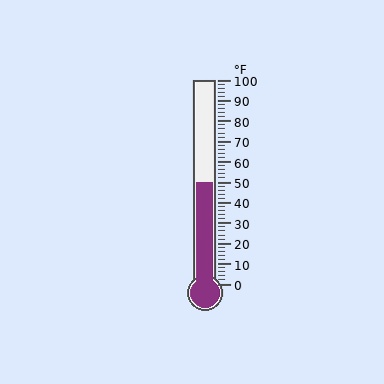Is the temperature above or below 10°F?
The temperature is above 10°F.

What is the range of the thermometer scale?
The thermometer scale ranges from 0°F to 100°F.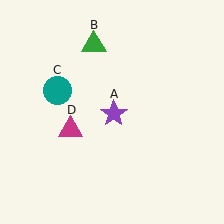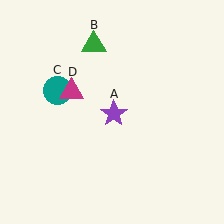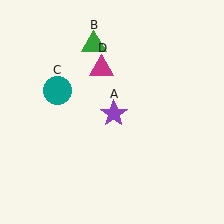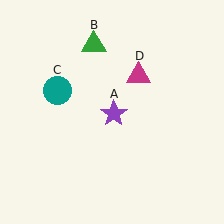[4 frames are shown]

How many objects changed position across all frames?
1 object changed position: magenta triangle (object D).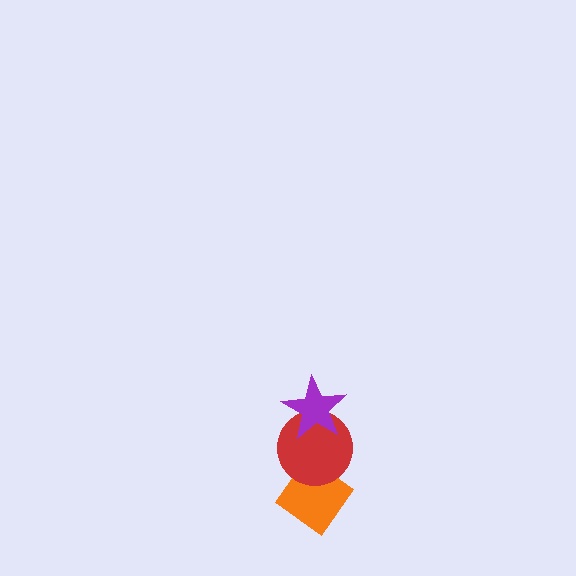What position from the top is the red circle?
The red circle is 2nd from the top.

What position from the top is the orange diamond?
The orange diamond is 3rd from the top.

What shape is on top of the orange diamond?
The red circle is on top of the orange diamond.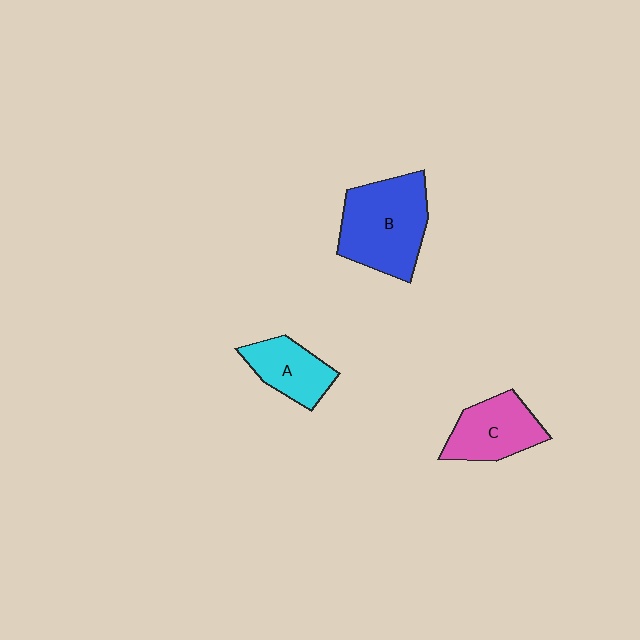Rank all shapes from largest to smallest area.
From largest to smallest: B (blue), C (pink), A (cyan).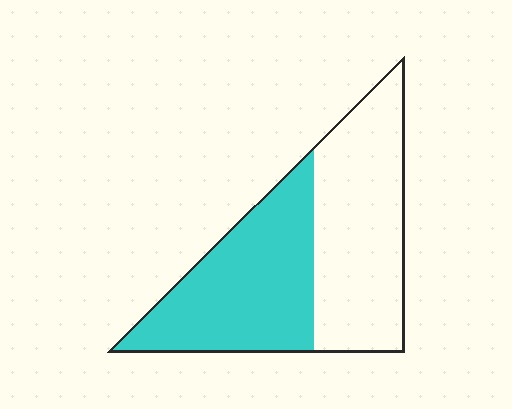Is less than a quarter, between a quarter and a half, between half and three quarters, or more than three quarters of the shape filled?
Between a quarter and a half.